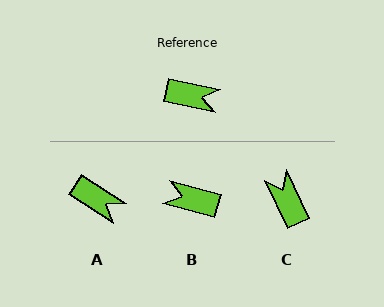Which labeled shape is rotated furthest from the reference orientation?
B, about 177 degrees away.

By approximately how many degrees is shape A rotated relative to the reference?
Approximately 21 degrees clockwise.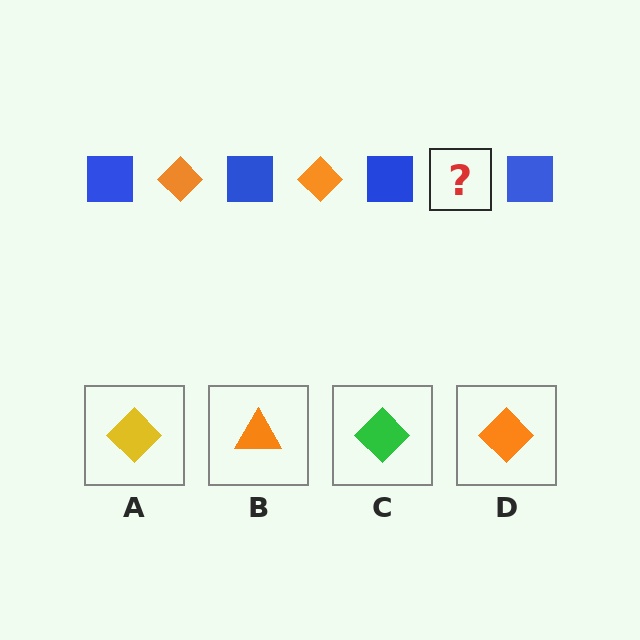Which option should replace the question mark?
Option D.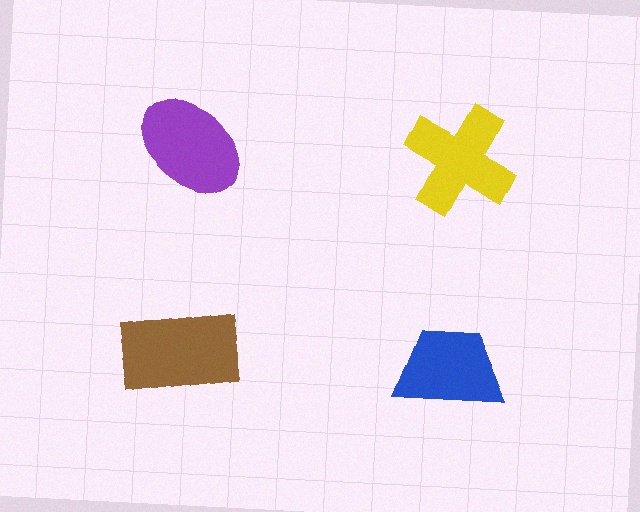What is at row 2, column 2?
A blue trapezoid.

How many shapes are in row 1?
2 shapes.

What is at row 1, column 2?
A yellow cross.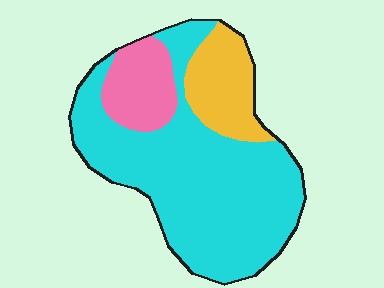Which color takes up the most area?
Cyan, at roughly 70%.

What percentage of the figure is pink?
Pink takes up less than a sixth of the figure.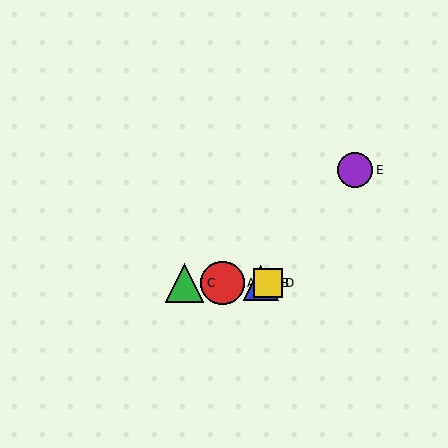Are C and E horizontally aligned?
No, C is at y≈283 and E is at y≈170.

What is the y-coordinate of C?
Object C is at y≈283.